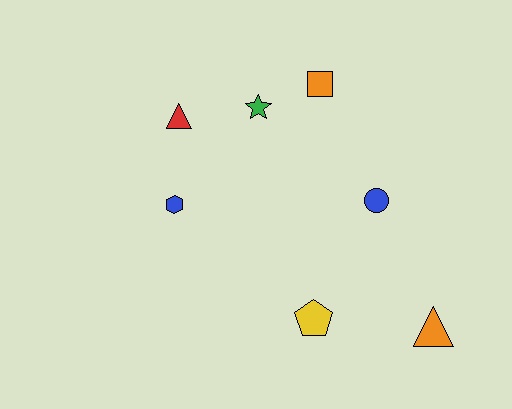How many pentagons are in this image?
There is 1 pentagon.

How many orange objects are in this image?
There are 2 orange objects.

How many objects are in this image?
There are 7 objects.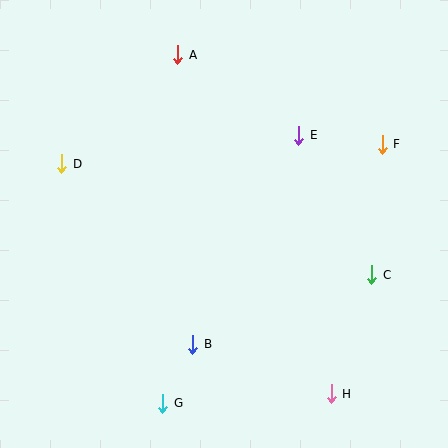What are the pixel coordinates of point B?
Point B is at (193, 344).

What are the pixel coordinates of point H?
Point H is at (331, 394).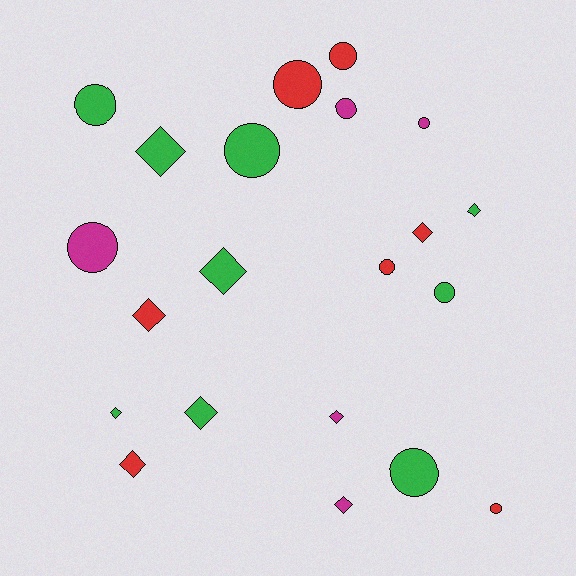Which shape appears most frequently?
Circle, with 11 objects.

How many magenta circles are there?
There are 3 magenta circles.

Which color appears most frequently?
Green, with 9 objects.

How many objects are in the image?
There are 21 objects.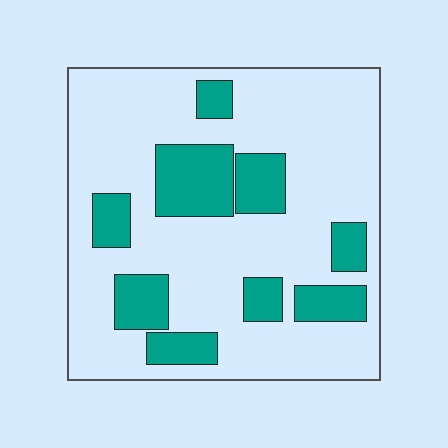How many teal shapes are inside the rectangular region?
9.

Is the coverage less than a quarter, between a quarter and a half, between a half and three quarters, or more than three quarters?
Less than a quarter.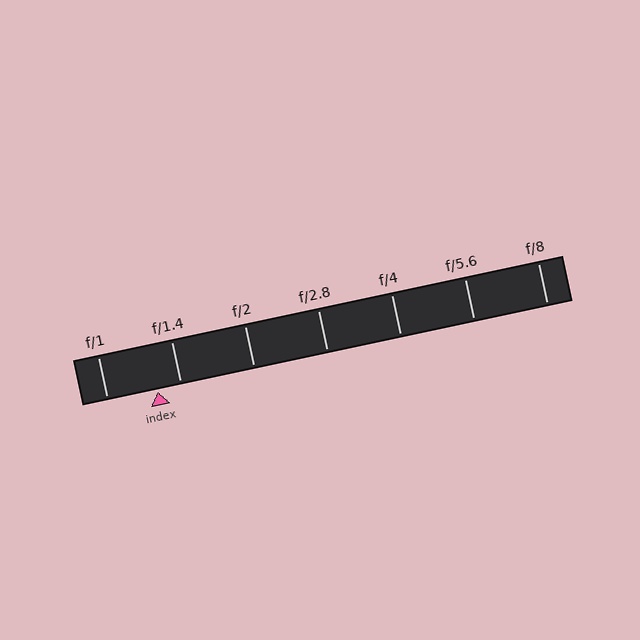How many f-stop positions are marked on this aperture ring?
There are 7 f-stop positions marked.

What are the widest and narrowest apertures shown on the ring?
The widest aperture shown is f/1 and the narrowest is f/8.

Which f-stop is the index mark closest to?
The index mark is closest to f/1.4.